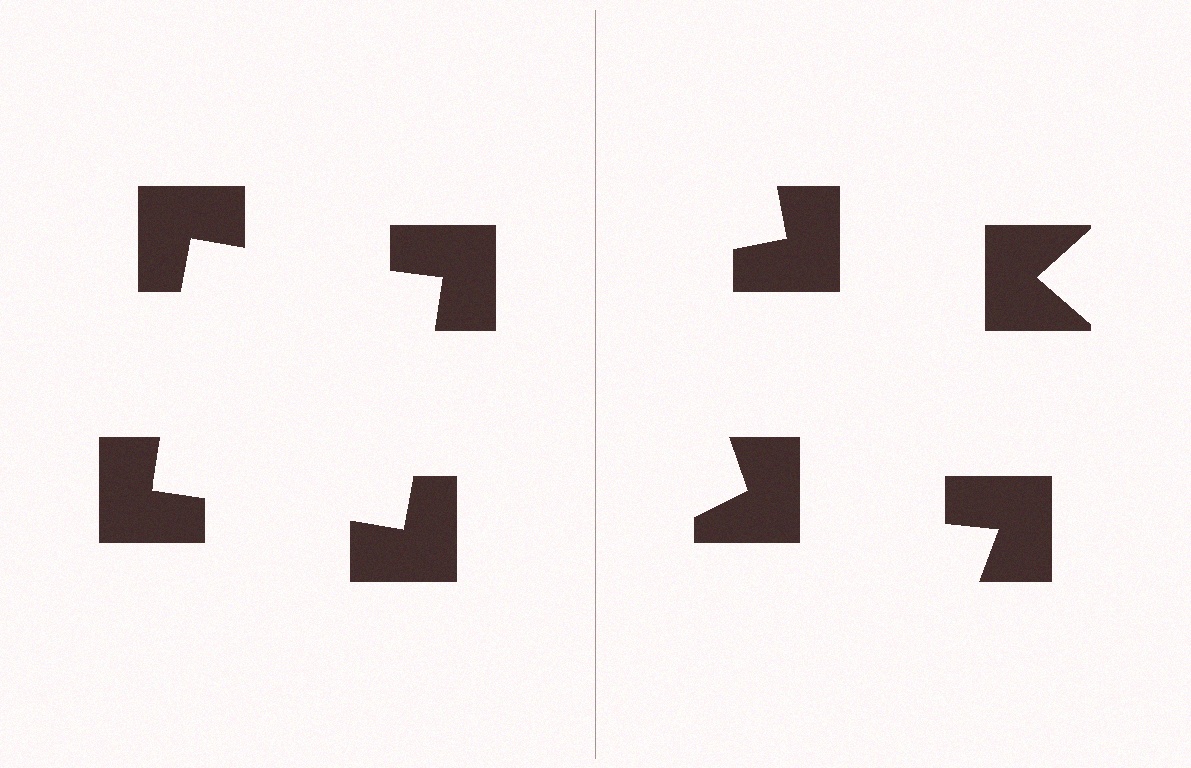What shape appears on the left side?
An illusory square.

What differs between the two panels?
The notched squares are positioned identically on both sides; only the wedge orientations differ. On the left they align to a square; on the right they are misaligned.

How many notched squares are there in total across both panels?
8 — 4 on each side.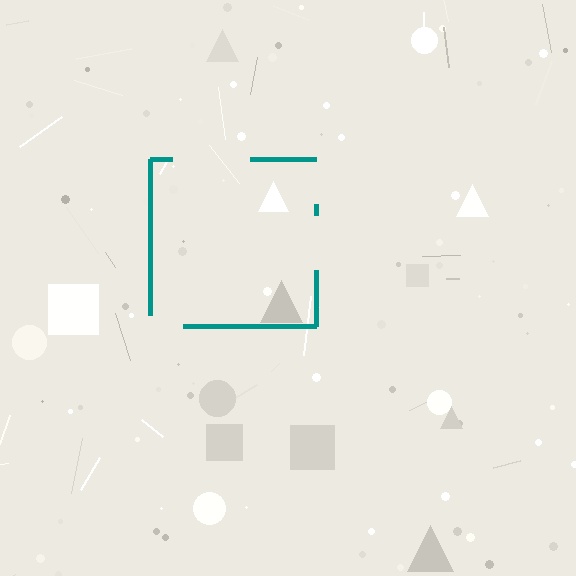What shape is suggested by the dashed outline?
The dashed outline suggests a square.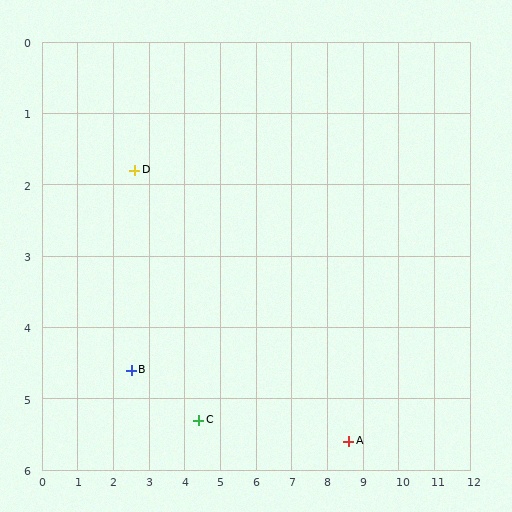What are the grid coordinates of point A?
Point A is at approximately (8.6, 5.6).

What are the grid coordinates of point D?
Point D is at approximately (2.6, 1.8).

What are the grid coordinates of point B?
Point B is at approximately (2.5, 4.6).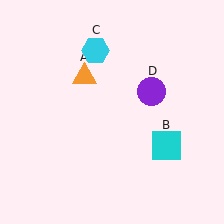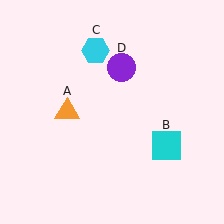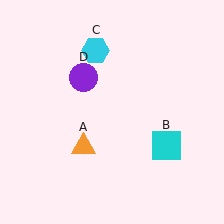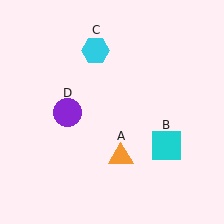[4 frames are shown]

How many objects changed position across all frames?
2 objects changed position: orange triangle (object A), purple circle (object D).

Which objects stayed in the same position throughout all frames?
Cyan square (object B) and cyan hexagon (object C) remained stationary.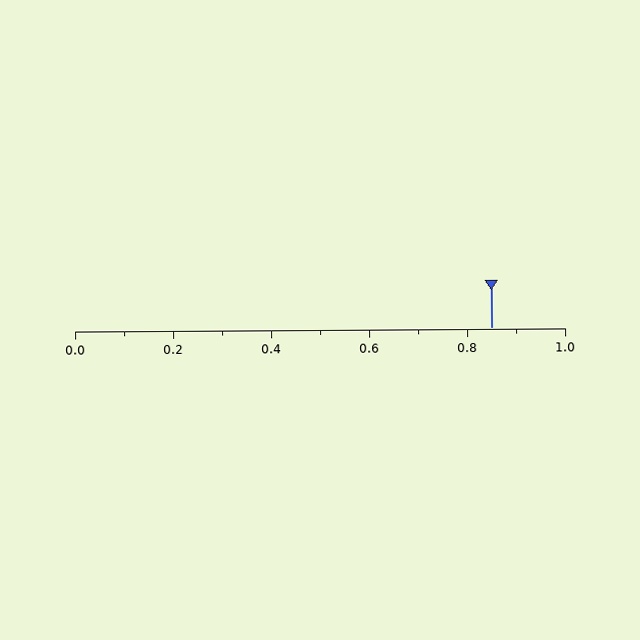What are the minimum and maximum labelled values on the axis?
The axis runs from 0.0 to 1.0.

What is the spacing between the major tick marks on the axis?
The major ticks are spaced 0.2 apart.